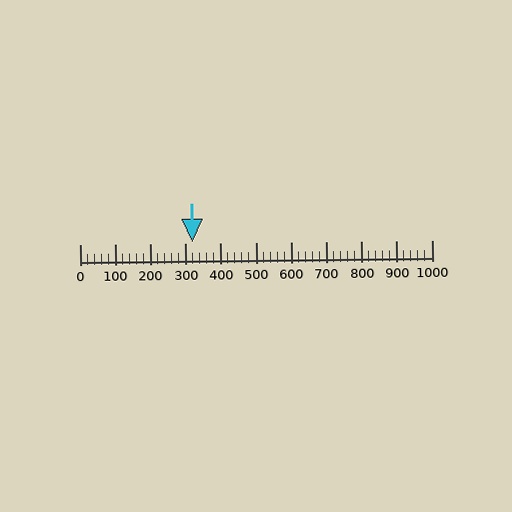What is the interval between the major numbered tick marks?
The major tick marks are spaced 100 units apart.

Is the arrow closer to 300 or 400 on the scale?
The arrow is closer to 300.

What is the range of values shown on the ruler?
The ruler shows values from 0 to 1000.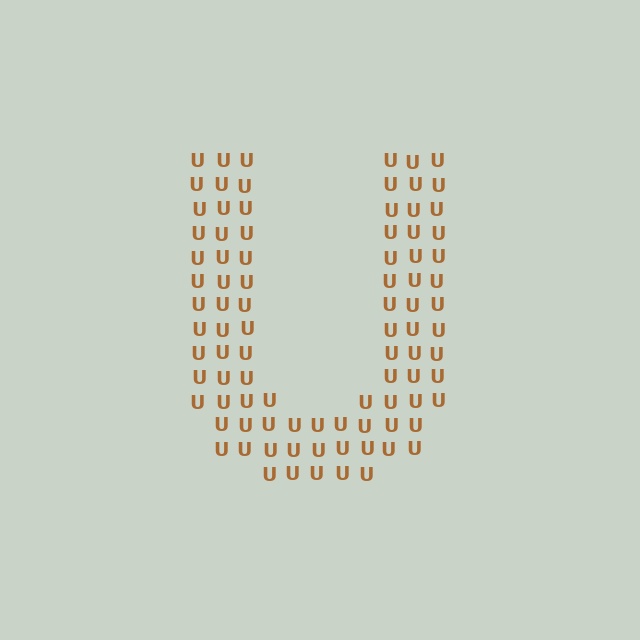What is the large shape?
The large shape is the letter U.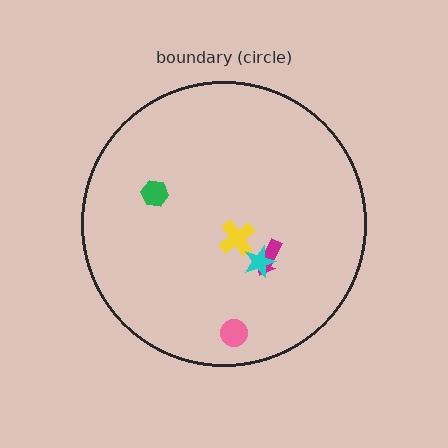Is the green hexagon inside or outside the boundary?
Inside.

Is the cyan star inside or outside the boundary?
Inside.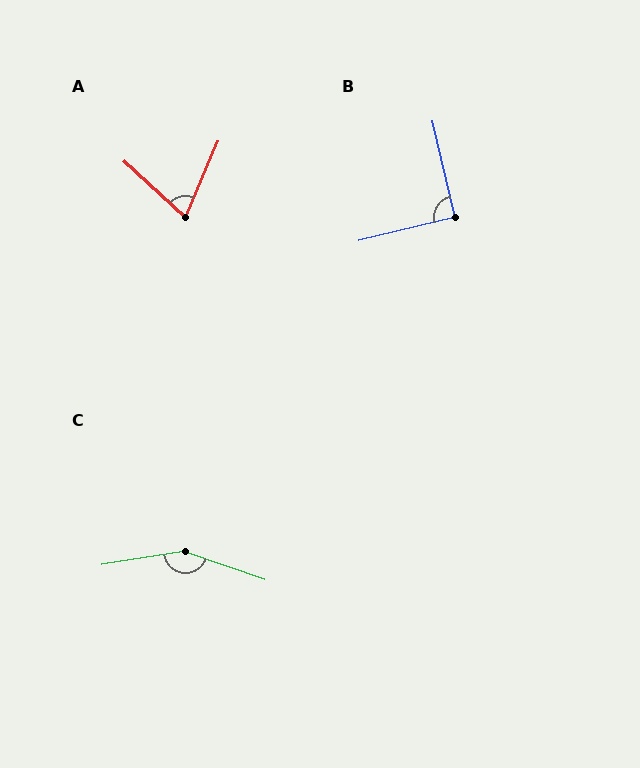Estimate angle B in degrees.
Approximately 91 degrees.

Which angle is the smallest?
A, at approximately 70 degrees.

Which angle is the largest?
C, at approximately 152 degrees.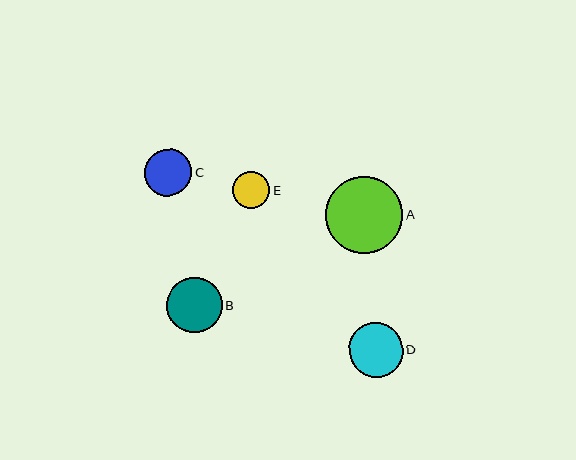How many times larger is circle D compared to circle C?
Circle D is approximately 1.1 times the size of circle C.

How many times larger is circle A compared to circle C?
Circle A is approximately 1.6 times the size of circle C.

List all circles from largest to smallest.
From largest to smallest: A, B, D, C, E.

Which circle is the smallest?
Circle E is the smallest with a size of approximately 37 pixels.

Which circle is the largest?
Circle A is the largest with a size of approximately 77 pixels.